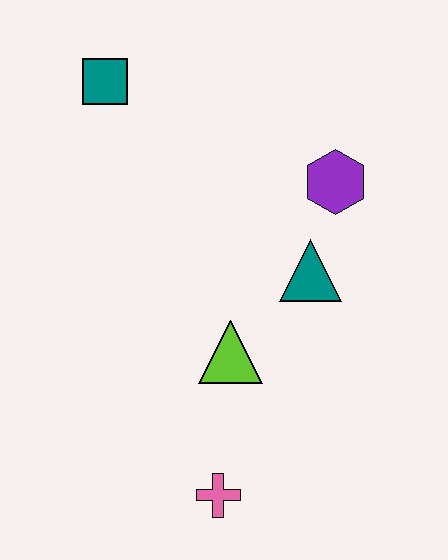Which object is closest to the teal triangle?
The purple hexagon is closest to the teal triangle.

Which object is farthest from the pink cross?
The teal square is farthest from the pink cross.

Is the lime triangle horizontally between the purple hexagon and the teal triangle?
No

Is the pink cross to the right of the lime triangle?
No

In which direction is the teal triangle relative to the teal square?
The teal triangle is to the right of the teal square.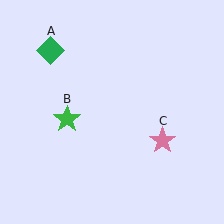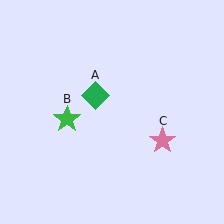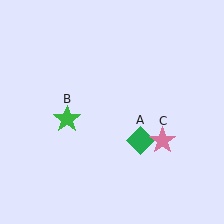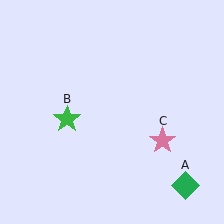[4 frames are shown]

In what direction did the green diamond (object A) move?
The green diamond (object A) moved down and to the right.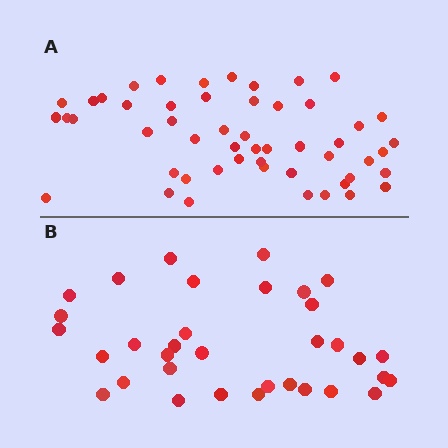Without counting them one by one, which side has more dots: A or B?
Region A (the top region) has more dots.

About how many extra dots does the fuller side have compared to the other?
Region A has approximately 20 more dots than region B.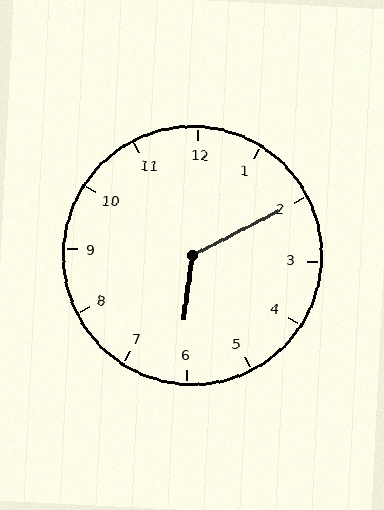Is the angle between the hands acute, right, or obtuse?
It is obtuse.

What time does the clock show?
6:10.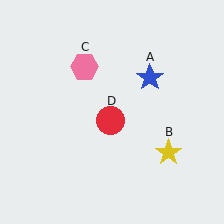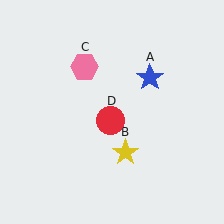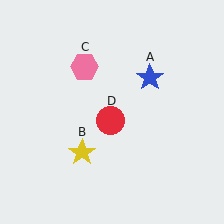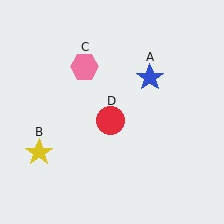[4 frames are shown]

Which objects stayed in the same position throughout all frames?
Blue star (object A) and pink hexagon (object C) and red circle (object D) remained stationary.